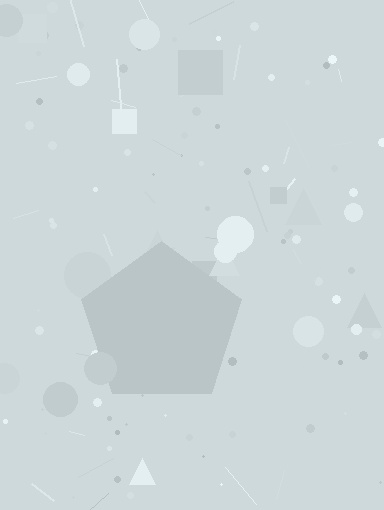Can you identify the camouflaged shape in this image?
The camouflaged shape is a pentagon.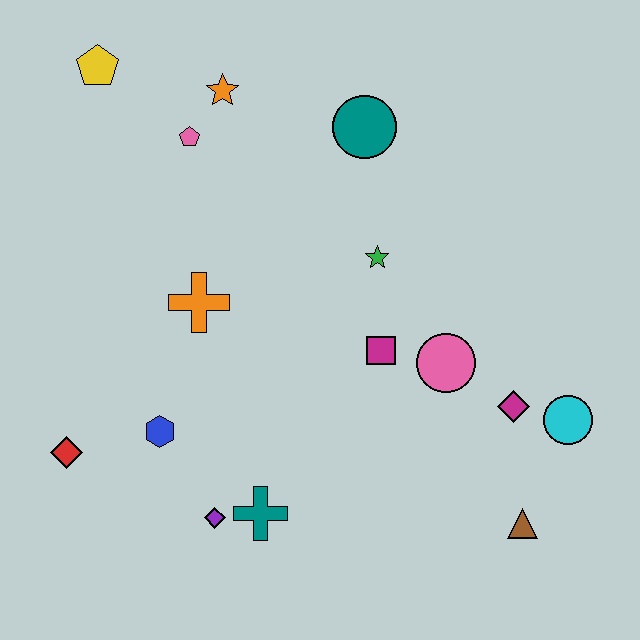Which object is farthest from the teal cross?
The yellow pentagon is farthest from the teal cross.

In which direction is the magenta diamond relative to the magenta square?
The magenta diamond is to the right of the magenta square.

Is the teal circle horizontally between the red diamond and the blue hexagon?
No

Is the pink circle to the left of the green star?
No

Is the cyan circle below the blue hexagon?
No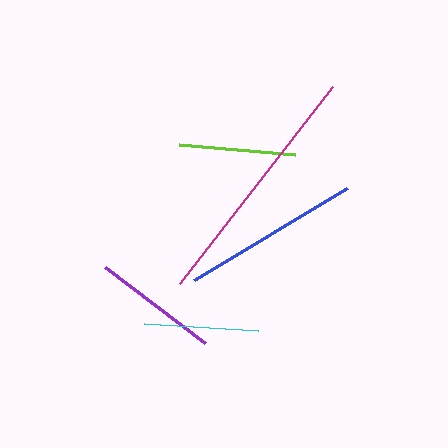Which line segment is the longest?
The magenta line is the longest at approximately 249 pixels.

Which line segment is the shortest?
The cyan line is the shortest at approximately 115 pixels.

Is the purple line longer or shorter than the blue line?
The blue line is longer than the purple line.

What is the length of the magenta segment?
The magenta segment is approximately 249 pixels long.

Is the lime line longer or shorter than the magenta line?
The magenta line is longer than the lime line.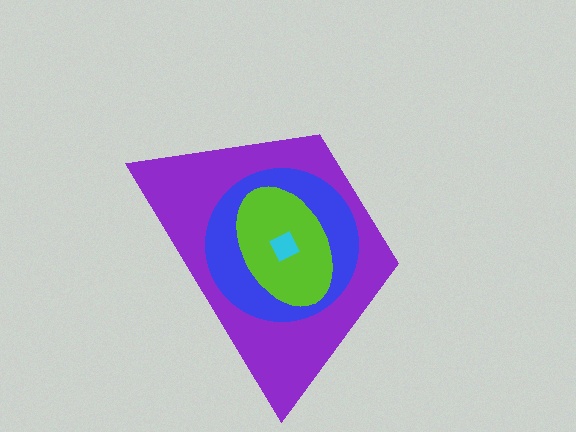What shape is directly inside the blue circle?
The lime ellipse.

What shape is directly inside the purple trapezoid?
The blue circle.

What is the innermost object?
The cyan diamond.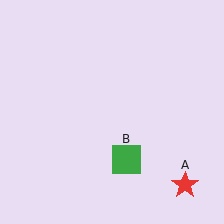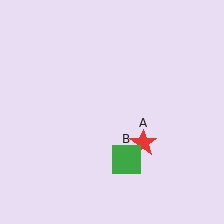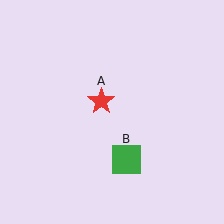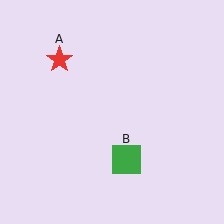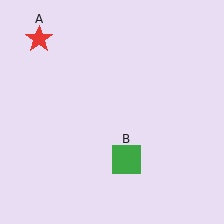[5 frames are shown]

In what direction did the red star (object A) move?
The red star (object A) moved up and to the left.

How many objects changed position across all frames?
1 object changed position: red star (object A).